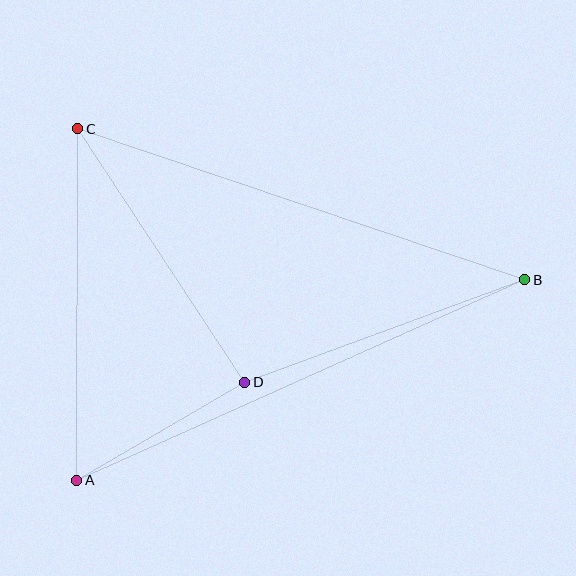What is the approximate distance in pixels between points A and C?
The distance between A and C is approximately 352 pixels.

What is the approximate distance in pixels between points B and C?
The distance between B and C is approximately 472 pixels.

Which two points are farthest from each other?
Points A and B are farthest from each other.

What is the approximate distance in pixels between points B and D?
The distance between B and D is approximately 298 pixels.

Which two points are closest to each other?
Points A and D are closest to each other.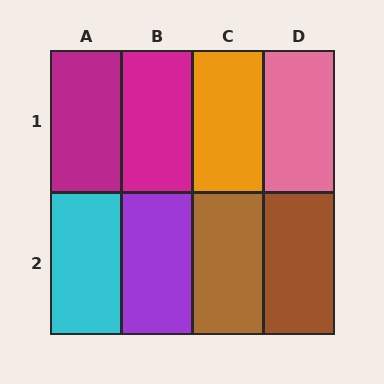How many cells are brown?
2 cells are brown.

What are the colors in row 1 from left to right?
Magenta, magenta, orange, pink.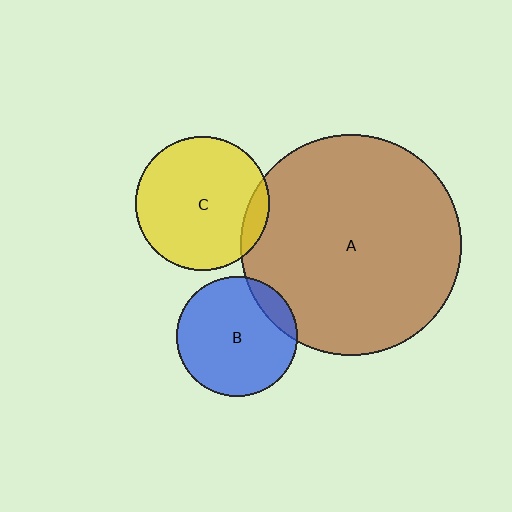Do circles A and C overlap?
Yes.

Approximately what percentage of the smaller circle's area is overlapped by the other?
Approximately 10%.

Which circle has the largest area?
Circle A (brown).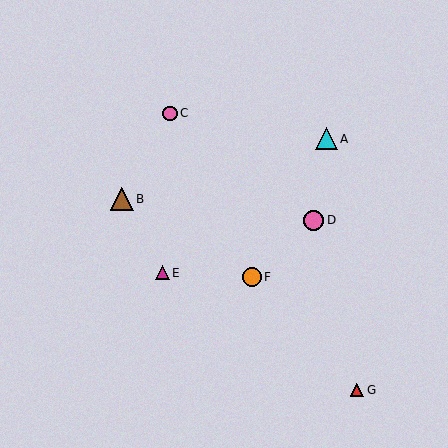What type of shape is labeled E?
Shape E is a magenta triangle.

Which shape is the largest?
The brown triangle (labeled B) is the largest.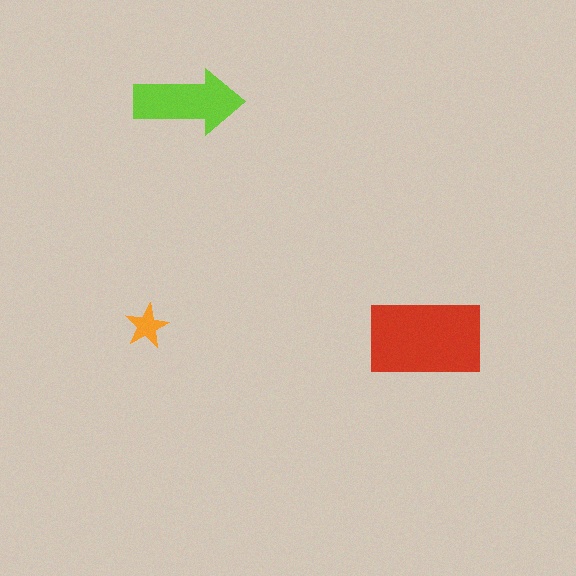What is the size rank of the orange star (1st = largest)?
3rd.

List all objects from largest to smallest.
The red rectangle, the lime arrow, the orange star.